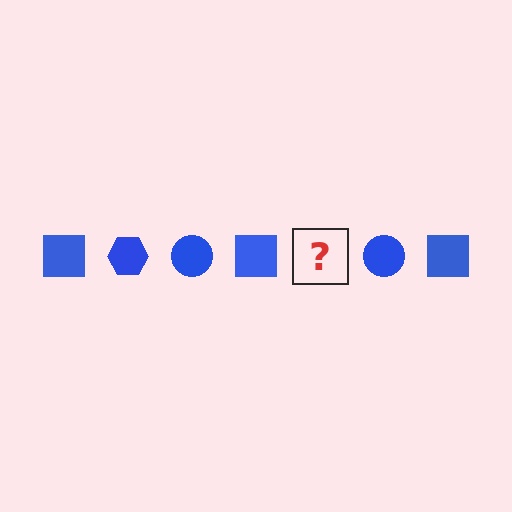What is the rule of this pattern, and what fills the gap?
The rule is that the pattern cycles through square, hexagon, circle shapes in blue. The gap should be filled with a blue hexagon.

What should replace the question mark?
The question mark should be replaced with a blue hexagon.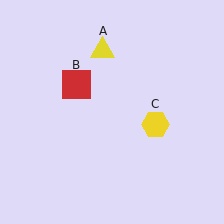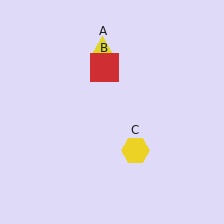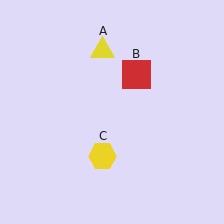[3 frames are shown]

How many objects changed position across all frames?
2 objects changed position: red square (object B), yellow hexagon (object C).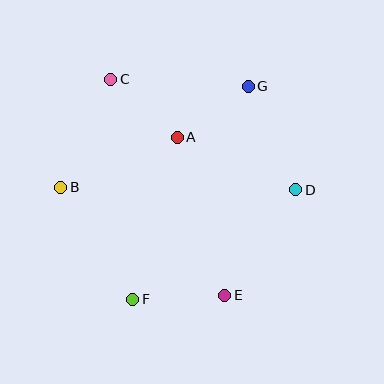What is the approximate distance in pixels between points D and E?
The distance between D and E is approximately 127 pixels.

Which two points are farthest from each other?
Points C and E are farthest from each other.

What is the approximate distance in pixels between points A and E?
The distance between A and E is approximately 165 pixels.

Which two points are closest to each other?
Points A and G are closest to each other.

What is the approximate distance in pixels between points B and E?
The distance between B and E is approximately 196 pixels.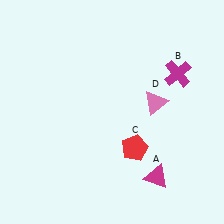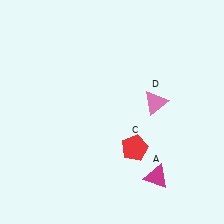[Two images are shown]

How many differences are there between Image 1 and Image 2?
There is 1 difference between the two images.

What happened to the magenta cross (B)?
The magenta cross (B) was removed in Image 2. It was in the top-right area of Image 1.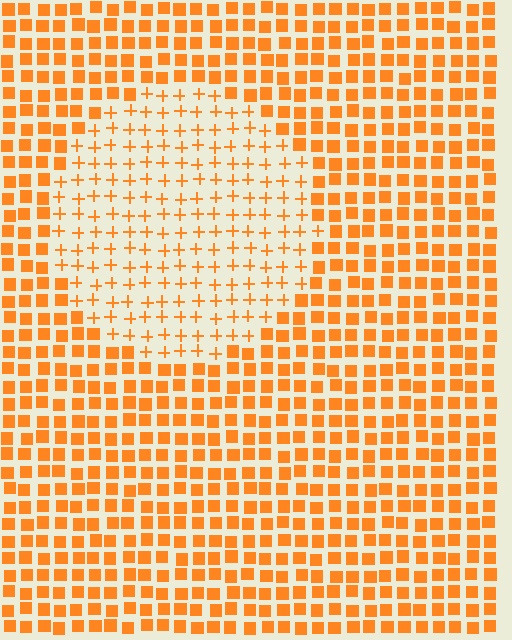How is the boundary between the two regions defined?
The boundary is defined by a change in element shape: plus signs inside vs. squares outside. All elements share the same color and spacing.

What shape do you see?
I see a circle.